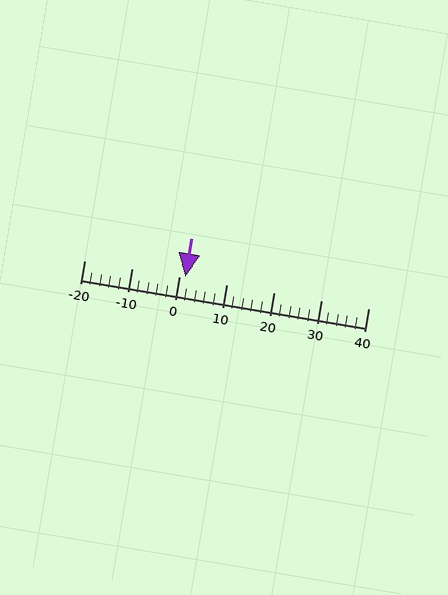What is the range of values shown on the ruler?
The ruler shows values from -20 to 40.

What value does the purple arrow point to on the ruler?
The purple arrow points to approximately 1.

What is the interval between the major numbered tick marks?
The major tick marks are spaced 10 units apart.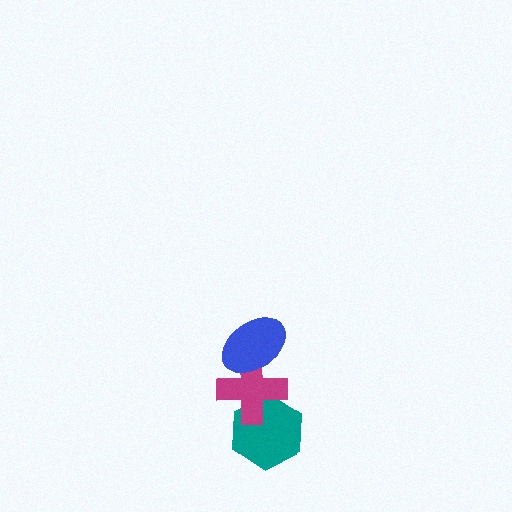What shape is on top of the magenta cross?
The blue ellipse is on top of the magenta cross.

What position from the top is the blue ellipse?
The blue ellipse is 1st from the top.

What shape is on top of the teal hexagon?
The magenta cross is on top of the teal hexagon.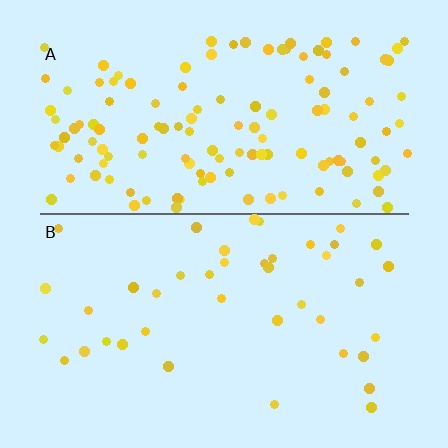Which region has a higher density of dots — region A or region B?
A (the top).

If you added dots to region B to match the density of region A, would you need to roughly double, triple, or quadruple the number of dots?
Approximately triple.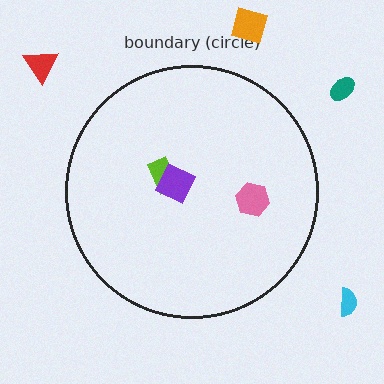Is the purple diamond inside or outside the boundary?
Inside.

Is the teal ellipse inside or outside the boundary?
Outside.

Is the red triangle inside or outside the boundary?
Outside.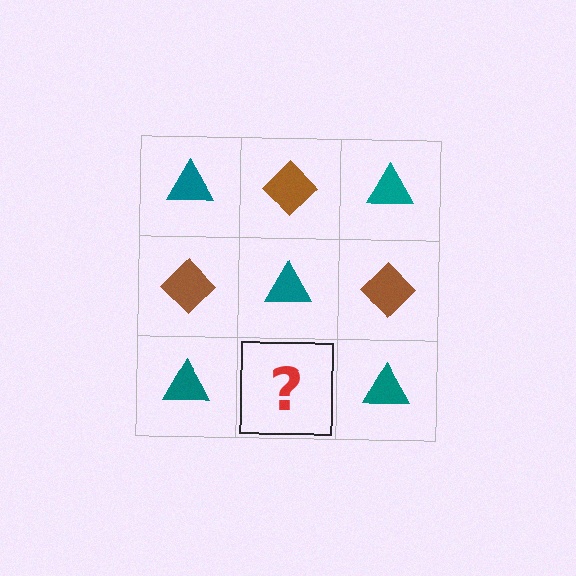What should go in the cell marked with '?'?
The missing cell should contain a brown diamond.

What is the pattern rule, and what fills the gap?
The rule is that it alternates teal triangle and brown diamond in a checkerboard pattern. The gap should be filled with a brown diamond.